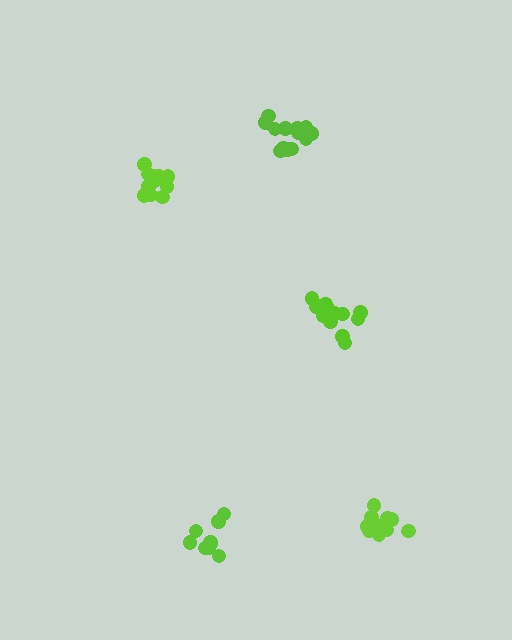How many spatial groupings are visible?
There are 5 spatial groupings.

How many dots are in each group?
Group 1: 10 dots, Group 2: 14 dots, Group 3: 13 dots, Group 4: 14 dots, Group 5: 13 dots (64 total).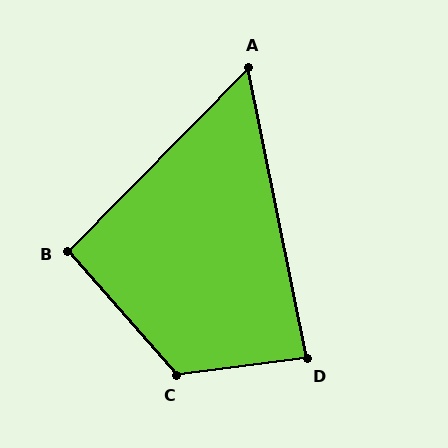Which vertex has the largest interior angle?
C, at approximately 124 degrees.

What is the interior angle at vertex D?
Approximately 86 degrees (approximately right).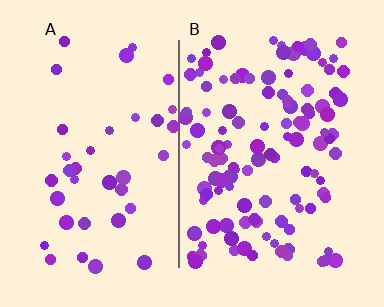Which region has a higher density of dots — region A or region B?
B (the right).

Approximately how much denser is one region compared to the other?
Approximately 3.1× — region B over region A.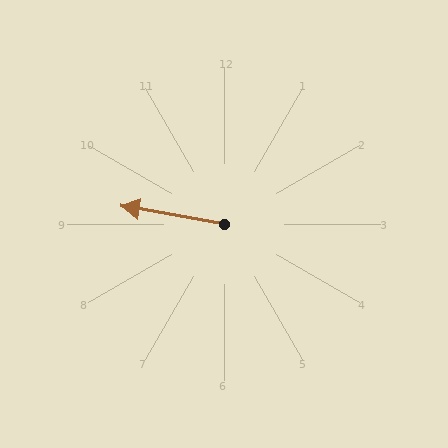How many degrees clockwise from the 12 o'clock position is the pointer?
Approximately 280 degrees.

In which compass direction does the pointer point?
West.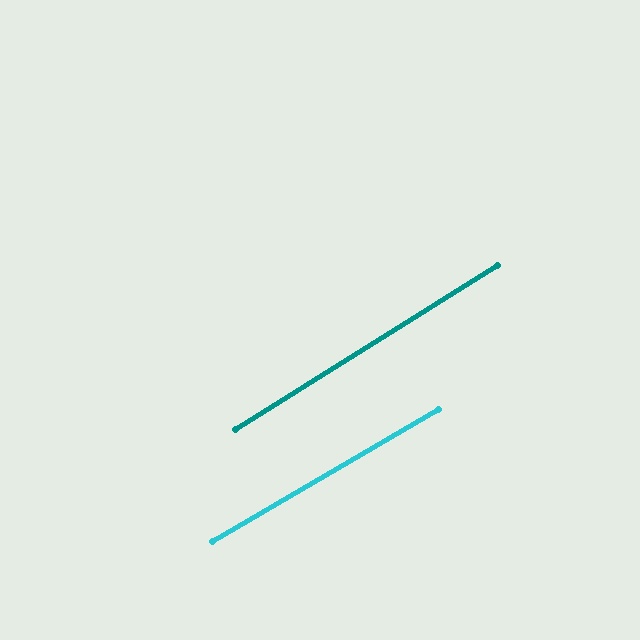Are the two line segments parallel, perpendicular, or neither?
Parallel — their directions differ by only 1.6°.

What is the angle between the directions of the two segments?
Approximately 2 degrees.